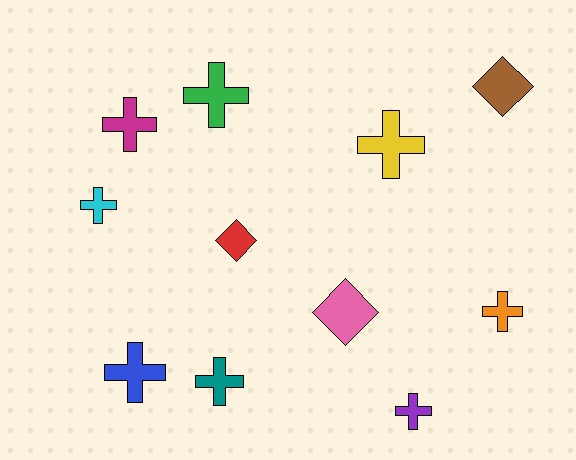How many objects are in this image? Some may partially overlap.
There are 11 objects.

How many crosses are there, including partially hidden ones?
There are 8 crosses.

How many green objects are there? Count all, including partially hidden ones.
There is 1 green object.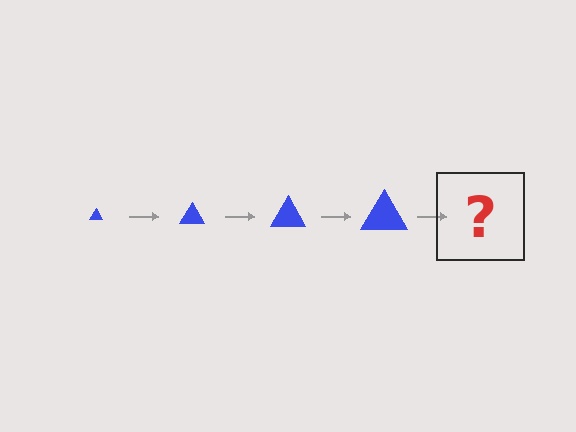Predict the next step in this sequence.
The next step is a blue triangle, larger than the previous one.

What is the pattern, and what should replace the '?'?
The pattern is that the triangle gets progressively larger each step. The '?' should be a blue triangle, larger than the previous one.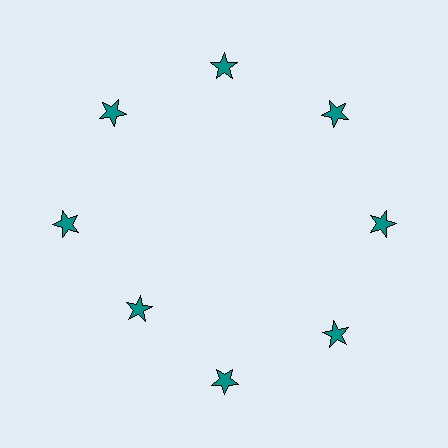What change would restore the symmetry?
The symmetry would be restored by moving it outward, back onto the ring so that all 8 stars sit at equal angles and equal distance from the center.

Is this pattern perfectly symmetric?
No. The 8 teal stars are arranged in a ring, but one element near the 8 o'clock position is pulled inward toward the center, breaking the 8-fold rotational symmetry.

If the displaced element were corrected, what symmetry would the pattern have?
It would have 8-fold rotational symmetry — the pattern would map onto itself every 45 degrees.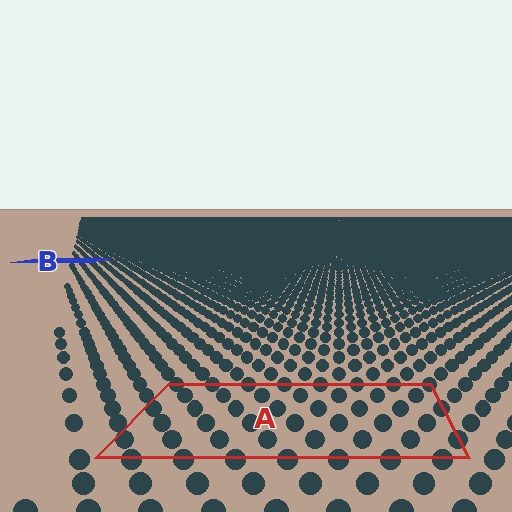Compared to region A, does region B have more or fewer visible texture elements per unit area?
Region B has more texture elements per unit area — they are packed more densely because it is farther away.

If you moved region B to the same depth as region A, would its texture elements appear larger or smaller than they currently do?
They would appear larger. At a closer depth, the same texture elements are projected at a bigger on-screen size.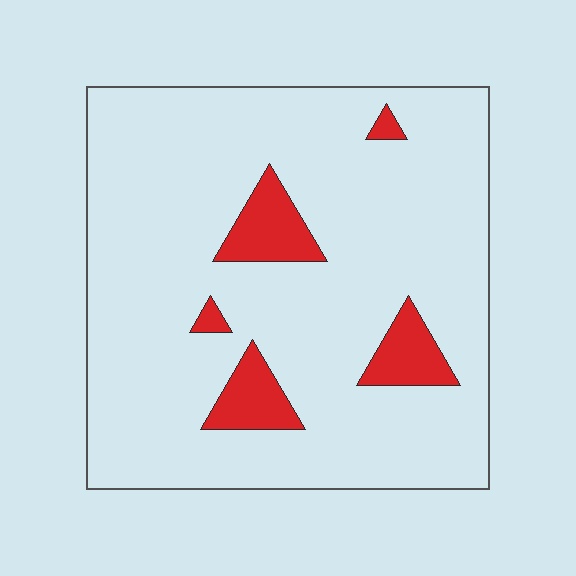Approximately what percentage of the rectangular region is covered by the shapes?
Approximately 10%.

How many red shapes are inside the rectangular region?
5.